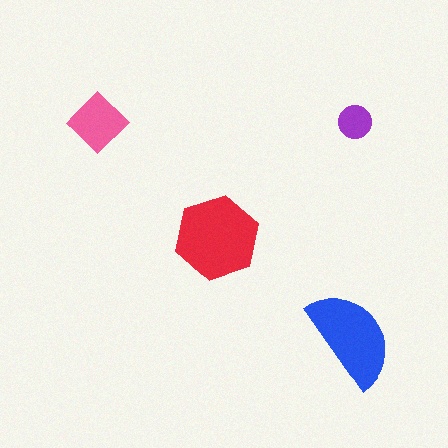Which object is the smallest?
The purple circle.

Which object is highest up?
The pink diamond is topmost.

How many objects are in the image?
There are 4 objects in the image.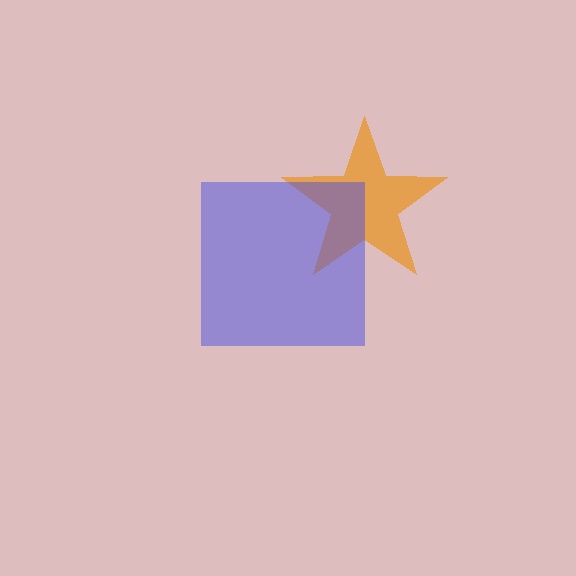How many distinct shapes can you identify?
There are 2 distinct shapes: an orange star, a blue square.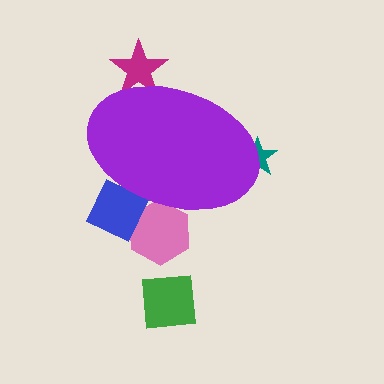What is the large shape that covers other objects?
A purple ellipse.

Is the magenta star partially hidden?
Yes, the magenta star is partially hidden behind the purple ellipse.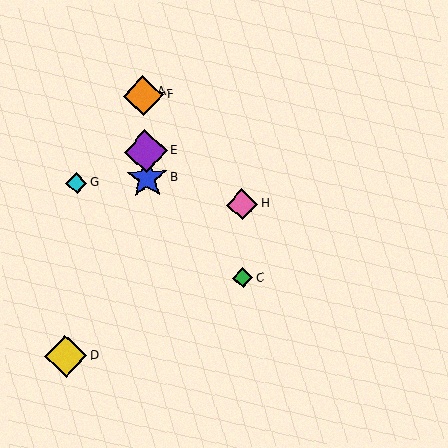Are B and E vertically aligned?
Yes, both are at x≈147.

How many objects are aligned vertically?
4 objects (A, B, E, F) are aligned vertically.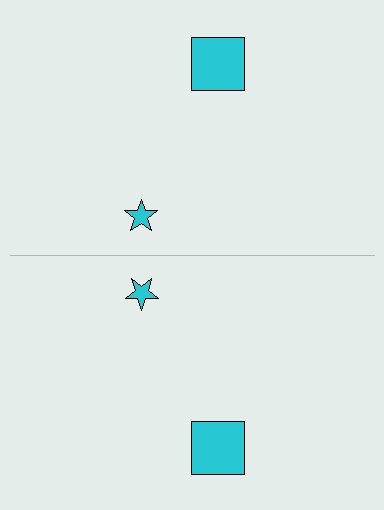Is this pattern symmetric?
Yes, this pattern has bilateral (reflection) symmetry.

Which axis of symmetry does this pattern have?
The pattern has a horizontal axis of symmetry running through the center of the image.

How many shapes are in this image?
There are 4 shapes in this image.